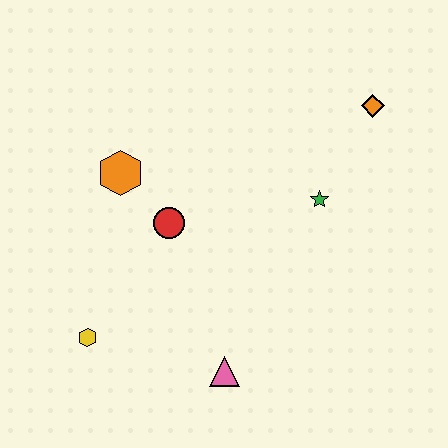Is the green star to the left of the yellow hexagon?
No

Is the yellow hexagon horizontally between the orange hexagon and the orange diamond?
No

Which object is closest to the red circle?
The orange hexagon is closest to the red circle.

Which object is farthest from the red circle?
The orange diamond is farthest from the red circle.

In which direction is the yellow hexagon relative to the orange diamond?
The yellow hexagon is to the left of the orange diamond.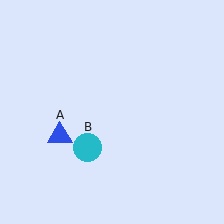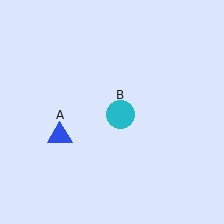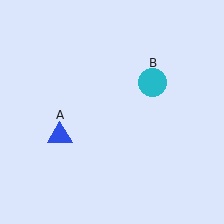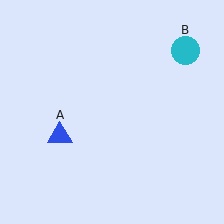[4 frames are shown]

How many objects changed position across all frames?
1 object changed position: cyan circle (object B).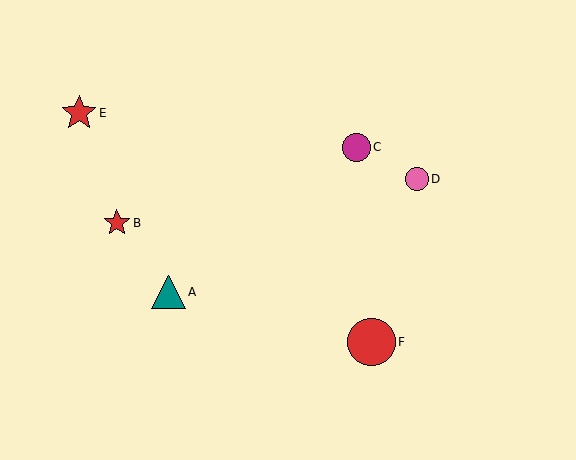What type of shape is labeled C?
Shape C is a magenta circle.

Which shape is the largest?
The red circle (labeled F) is the largest.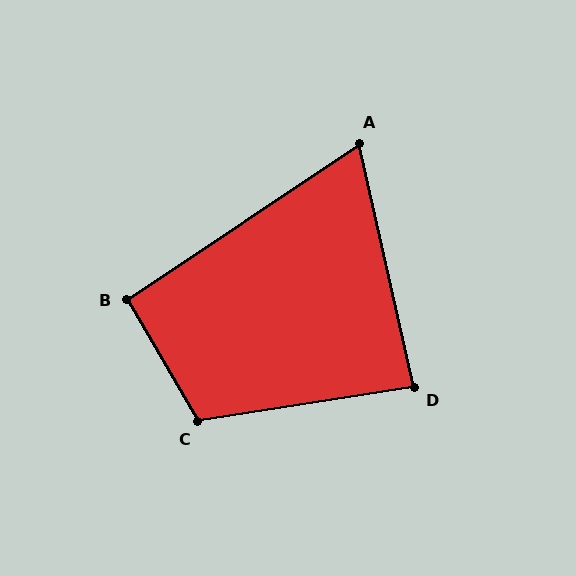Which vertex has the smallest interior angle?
A, at approximately 69 degrees.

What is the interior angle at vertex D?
Approximately 86 degrees (approximately right).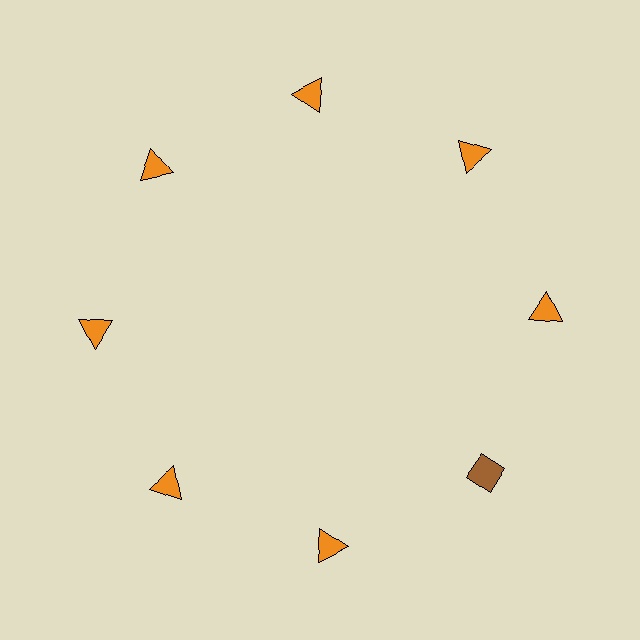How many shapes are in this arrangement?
There are 8 shapes arranged in a ring pattern.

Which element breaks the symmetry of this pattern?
The brown diamond at roughly the 4 o'clock position breaks the symmetry. All other shapes are orange triangles.